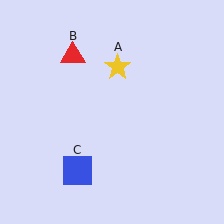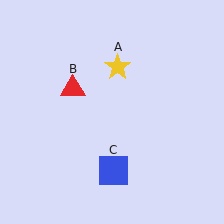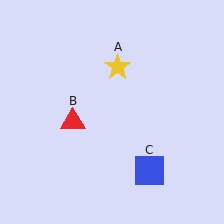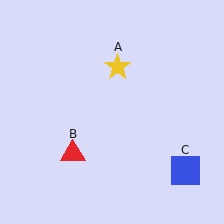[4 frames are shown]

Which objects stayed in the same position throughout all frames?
Yellow star (object A) remained stationary.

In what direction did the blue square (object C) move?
The blue square (object C) moved right.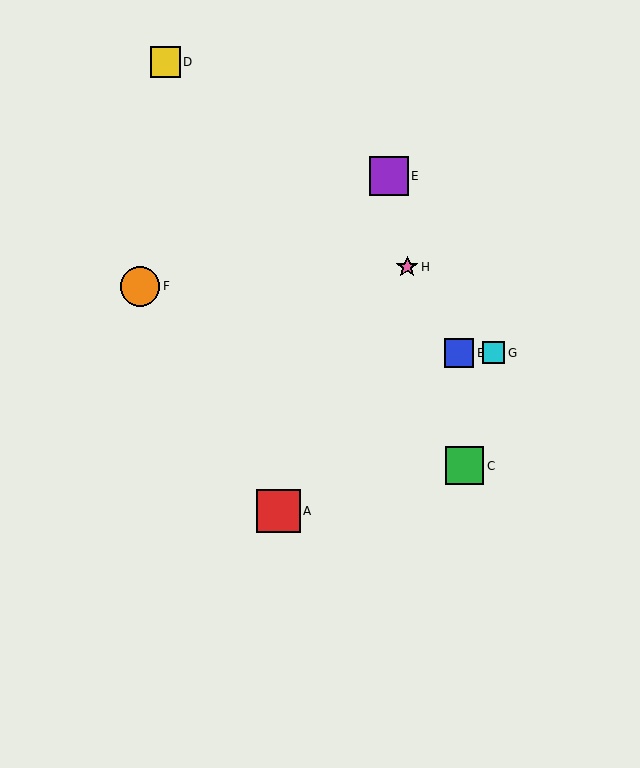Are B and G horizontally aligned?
Yes, both are at y≈353.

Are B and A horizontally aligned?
No, B is at y≈353 and A is at y≈511.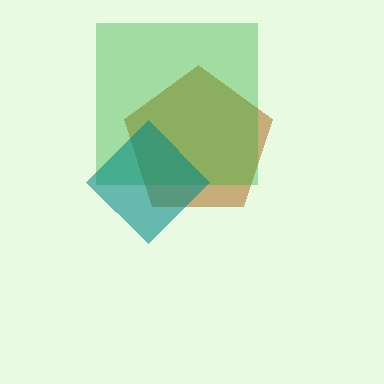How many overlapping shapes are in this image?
There are 3 overlapping shapes in the image.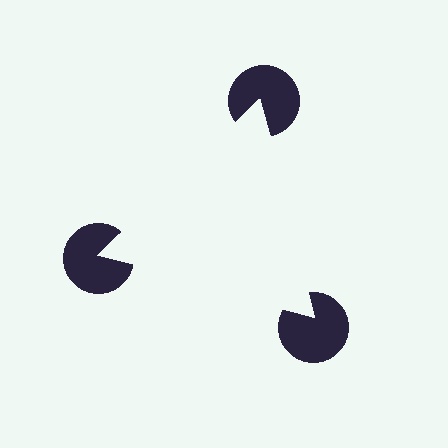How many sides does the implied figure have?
3 sides.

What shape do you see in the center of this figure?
An illusory triangle — its edges are inferred from the aligned wedge cuts in the pac-man discs, not physically drawn.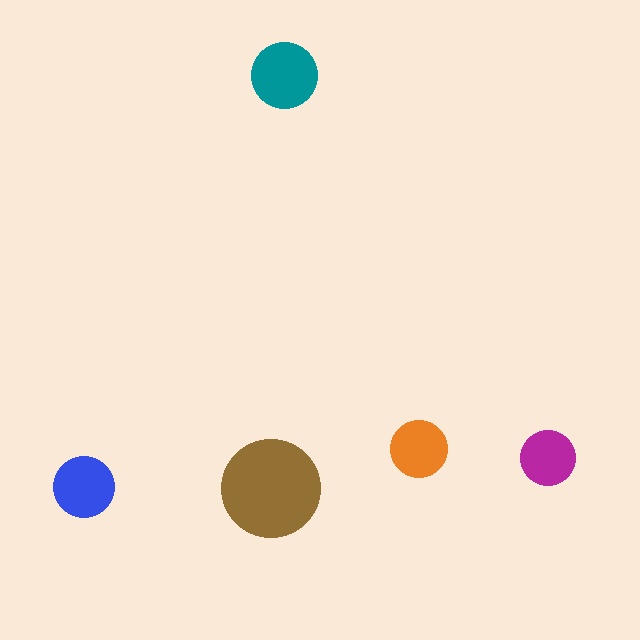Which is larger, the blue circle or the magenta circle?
The blue one.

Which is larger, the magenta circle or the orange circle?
The orange one.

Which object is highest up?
The teal circle is topmost.